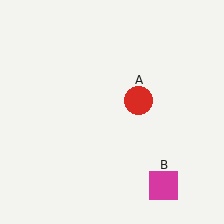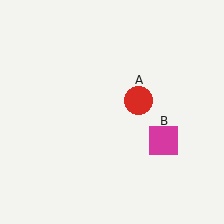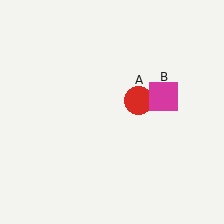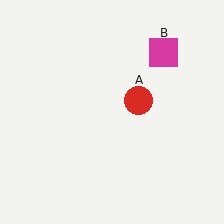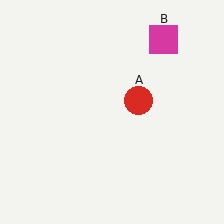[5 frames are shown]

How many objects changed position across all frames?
1 object changed position: magenta square (object B).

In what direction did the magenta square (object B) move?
The magenta square (object B) moved up.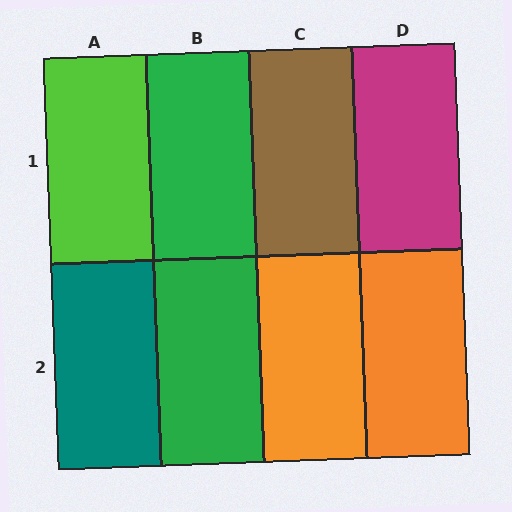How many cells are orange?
2 cells are orange.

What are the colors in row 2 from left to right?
Teal, green, orange, orange.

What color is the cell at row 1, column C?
Brown.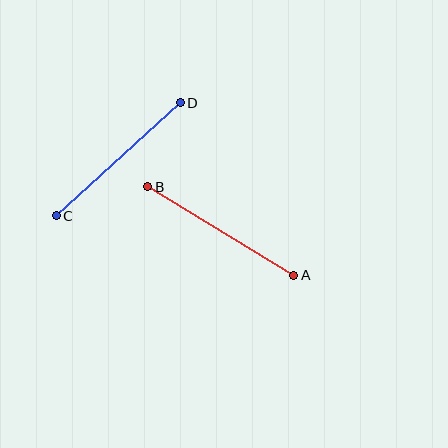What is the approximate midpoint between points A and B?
The midpoint is at approximately (221, 231) pixels.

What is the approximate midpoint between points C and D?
The midpoint is at approximately (118, 159) pixels.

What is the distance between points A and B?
The distance is approximately 171 pixels.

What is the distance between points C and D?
The distance is approximately 168 pixels.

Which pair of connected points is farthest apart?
Points A and B are farthest apart.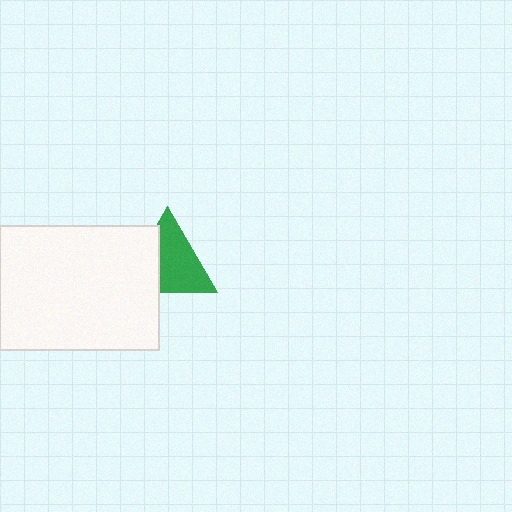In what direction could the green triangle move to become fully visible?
The green triangle could move right. That would shift it out from behind the white rectangle entirely.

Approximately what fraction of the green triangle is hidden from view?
Roughly 35% of the green triangle is hidden behind the white rectangle.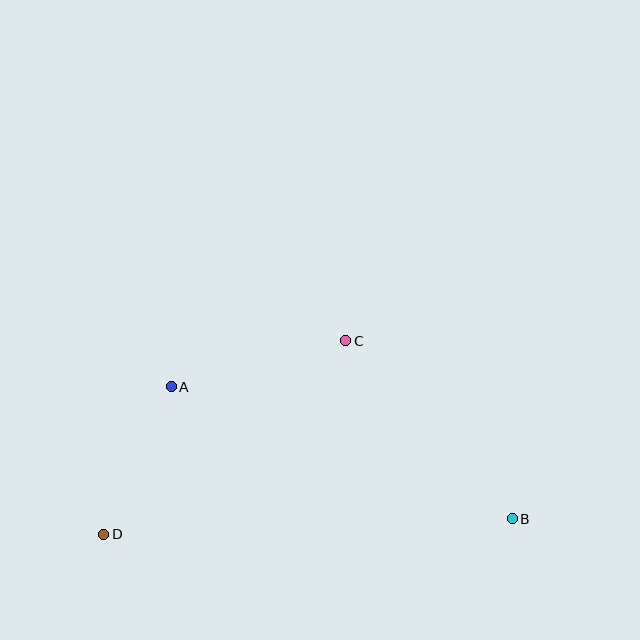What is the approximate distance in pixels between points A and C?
The distance between A and C is approximately 181 pixels.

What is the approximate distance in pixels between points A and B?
The distance between A and B is approximately 366 pixels.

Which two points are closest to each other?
Points A and D are closest to each other.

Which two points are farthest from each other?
Points B and D are farthest from each other.